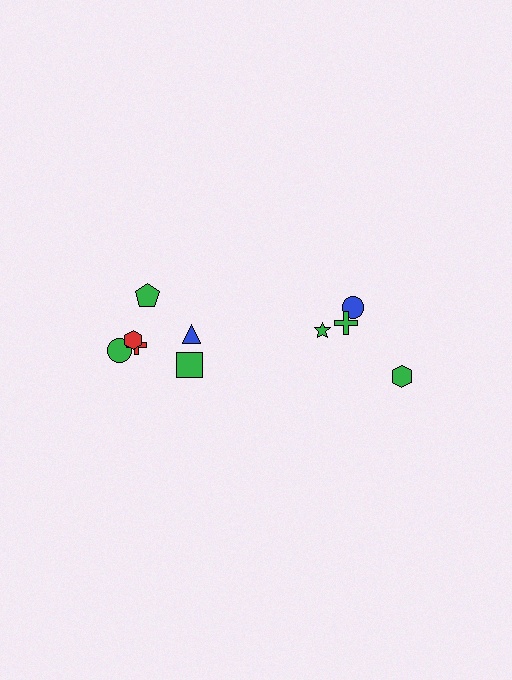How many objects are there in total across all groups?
There are 10 objects.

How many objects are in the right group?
There are 4 objects.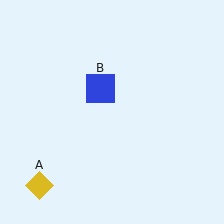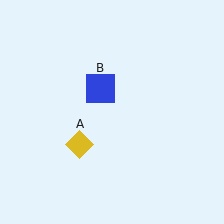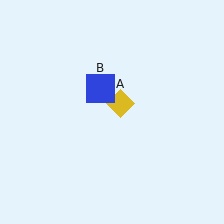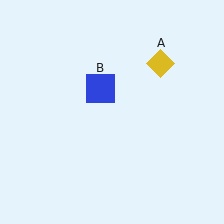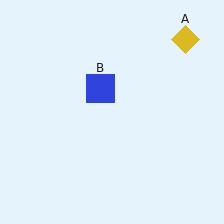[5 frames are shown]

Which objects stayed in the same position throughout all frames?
Blue square (object B) remained stationary.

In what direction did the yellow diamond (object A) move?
The yellow diamond (object A) moved up and to the right.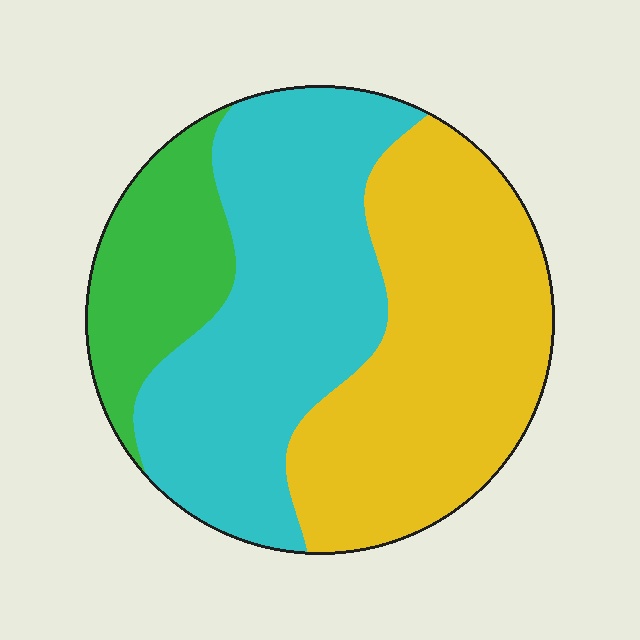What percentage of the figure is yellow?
Yellow takes up about two fifths (2/5) of the figure.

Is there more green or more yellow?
Yellow.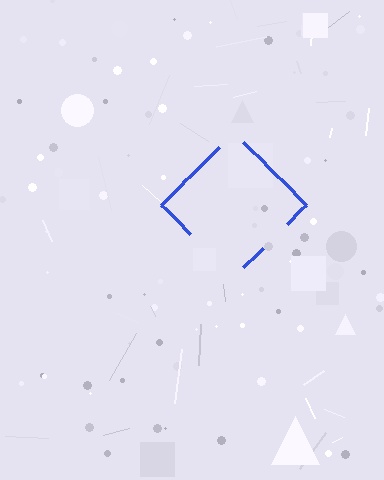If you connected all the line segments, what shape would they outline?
They would outline a diamond.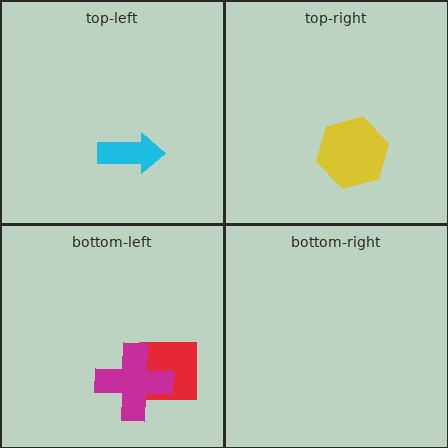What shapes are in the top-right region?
The yellow hexagon.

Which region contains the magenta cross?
The bottom-left region.